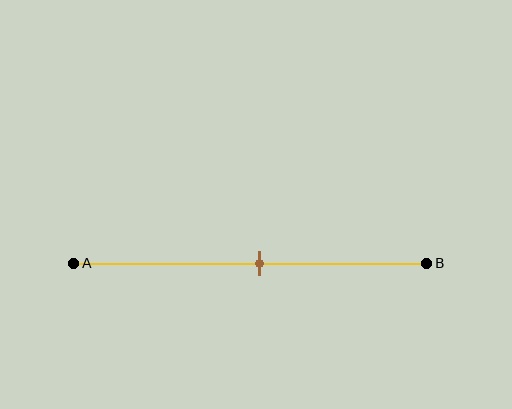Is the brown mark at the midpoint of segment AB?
Yes, the mark is approximately at the midpoint.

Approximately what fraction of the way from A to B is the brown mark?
The brown mark is approximately 55% of the way from A to B.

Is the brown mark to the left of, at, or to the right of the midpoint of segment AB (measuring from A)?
The brown mark is approximately at the midpoint of segment AB.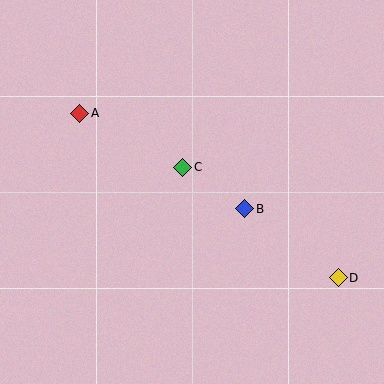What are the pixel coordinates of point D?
Point D is at (338, 278).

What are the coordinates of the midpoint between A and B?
The midpoint between A and B is at (162, 161).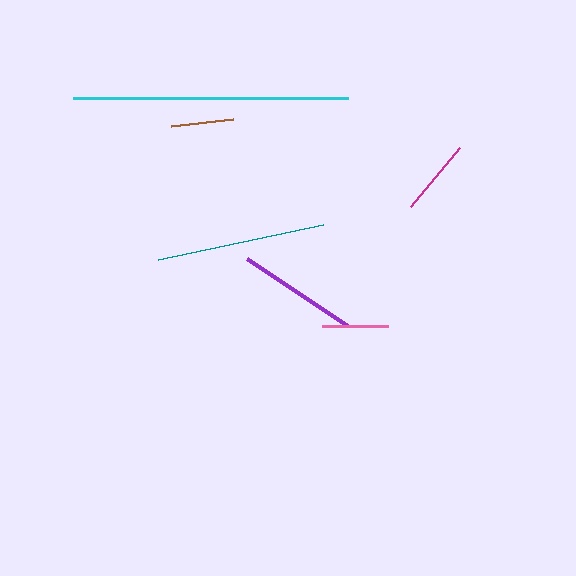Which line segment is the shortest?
The brown line is the shortest at approximately 62 pixels.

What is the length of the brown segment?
The brown segment is approximately 62 pixels long.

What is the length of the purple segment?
The purple segment is approximately 120 pixels long.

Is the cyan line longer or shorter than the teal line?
The cyan line is longer than the teal line.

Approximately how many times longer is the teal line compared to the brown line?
The teal line is approximately 2.7 times the length of the brown line.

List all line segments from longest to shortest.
From longest to shortest: cyan, teal, purple, magenta, pink, brown.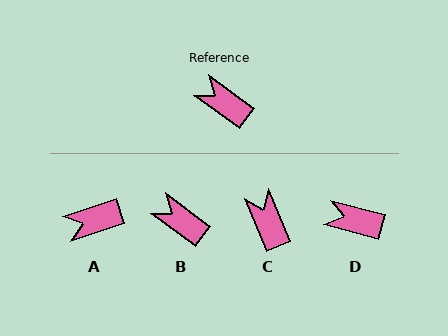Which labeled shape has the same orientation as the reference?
B.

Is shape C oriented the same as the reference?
No, it is off by about 31 degrees.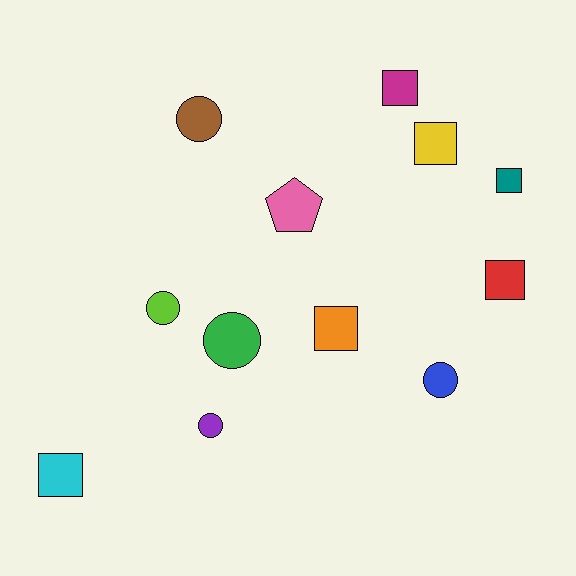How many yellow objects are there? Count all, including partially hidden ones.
There is 1 yellow object.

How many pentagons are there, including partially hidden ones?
There is 1 pentagon.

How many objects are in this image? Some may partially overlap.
There are 12 objects.